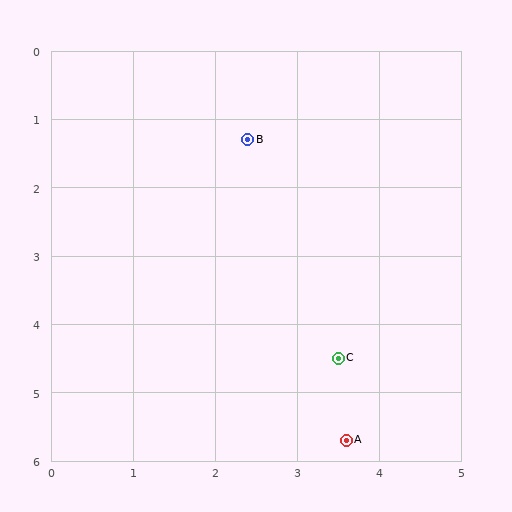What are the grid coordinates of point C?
Point C is at approximately (3.5, 4.5).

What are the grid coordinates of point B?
Point B is at approximately (2.4, 1.3).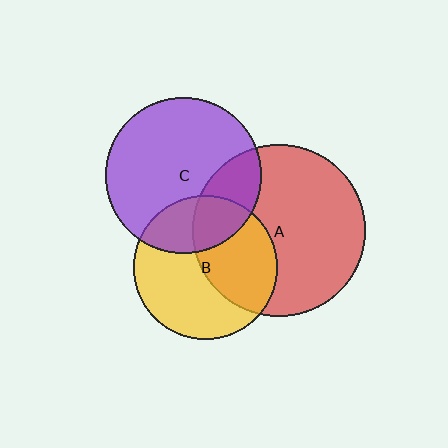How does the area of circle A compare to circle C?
Approximately 1.2 times.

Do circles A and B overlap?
Yes.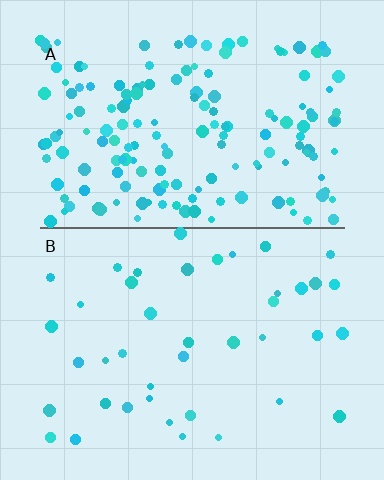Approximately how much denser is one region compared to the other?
Approximately 4.0× — region A over region B.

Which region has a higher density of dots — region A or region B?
A (the top).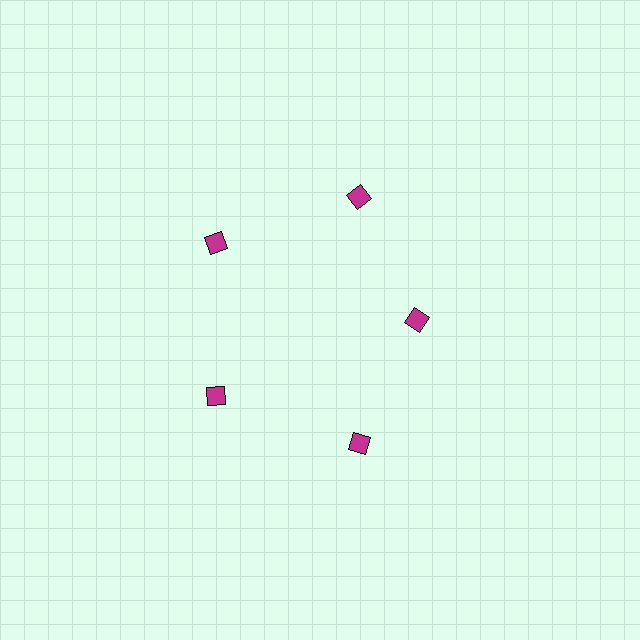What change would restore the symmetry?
The symmetry would be restored by moving it outward, back onto the ring so that all 5 diamonds sit at equal angles and equal distance from the center.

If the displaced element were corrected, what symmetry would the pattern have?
It would have 5-fold rotational symmetry — the pattern would map onto itself every 72 degrees.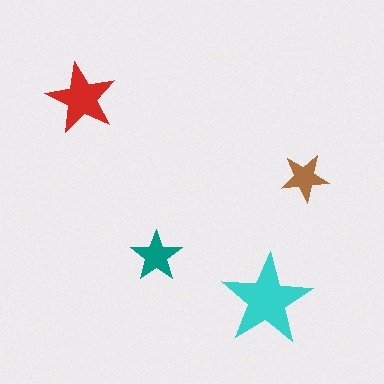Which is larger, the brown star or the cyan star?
The cyan one.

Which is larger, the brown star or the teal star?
The teal one.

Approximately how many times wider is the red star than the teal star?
About 1.5 times wider.